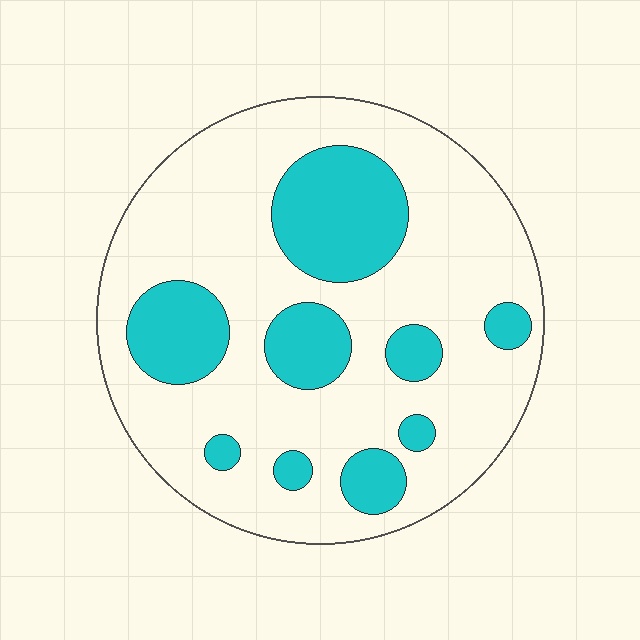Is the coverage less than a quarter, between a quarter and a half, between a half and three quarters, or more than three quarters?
Between a quarter and a half.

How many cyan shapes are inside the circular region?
9.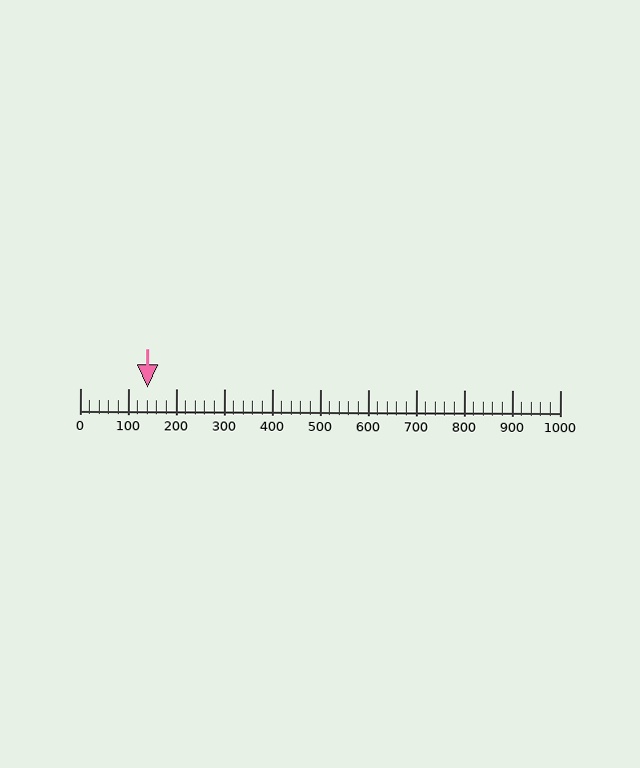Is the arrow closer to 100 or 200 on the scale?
The arrow is closer to 100.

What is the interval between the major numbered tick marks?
The major tick marks are spaced 100 units apart.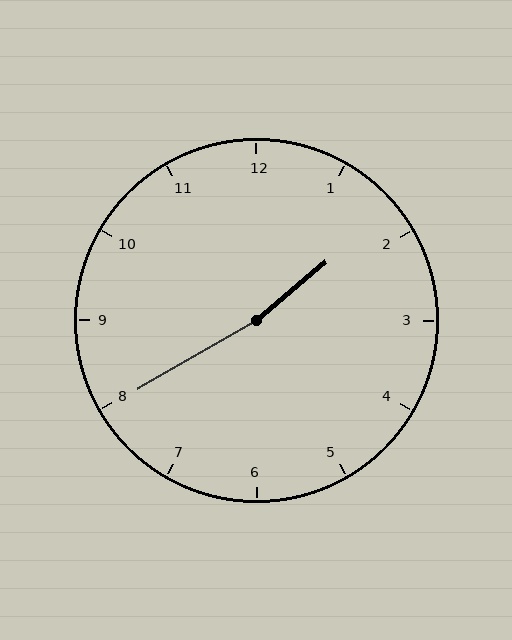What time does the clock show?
1:40.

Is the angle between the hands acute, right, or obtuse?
It is obtuse.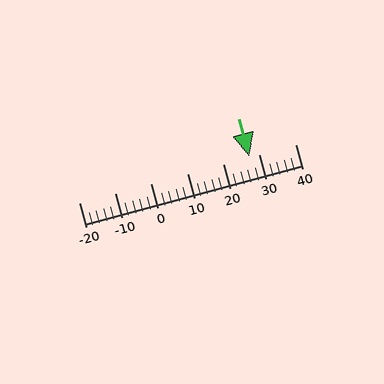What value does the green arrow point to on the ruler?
The green arrow points to approximately 27.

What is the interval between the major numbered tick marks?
The major tick marks are spaced 10 units apart.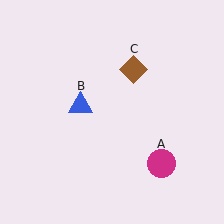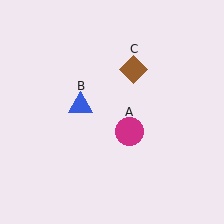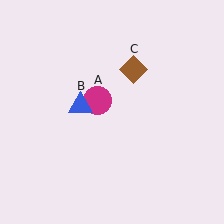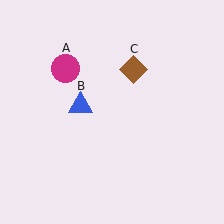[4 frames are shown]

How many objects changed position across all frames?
1 object changed position: magenta circle (object A).